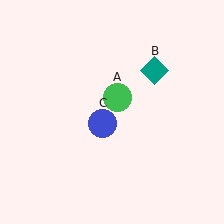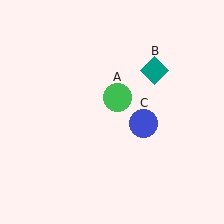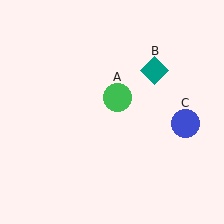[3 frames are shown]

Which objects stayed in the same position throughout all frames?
Green circle (object A) and teal diamond (object B) remained stationary.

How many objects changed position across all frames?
1 object changed position: blue circle (object C).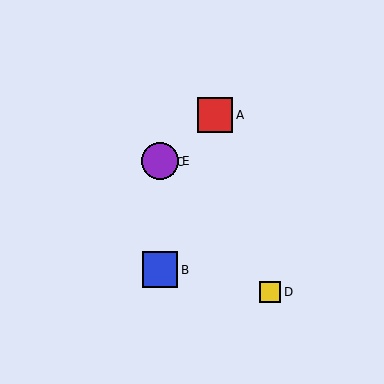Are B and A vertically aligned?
No, B is at x≈160 and A is at x≈215.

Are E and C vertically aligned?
Yes, both are at x≈160.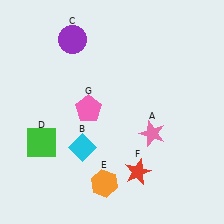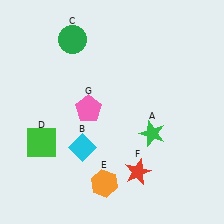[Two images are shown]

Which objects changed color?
A changed from pink to green. C changed from purple to green.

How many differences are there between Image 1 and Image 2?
There are 2 differences between the two images.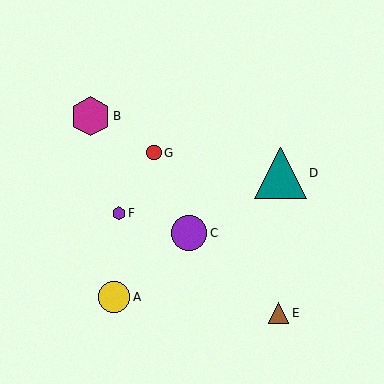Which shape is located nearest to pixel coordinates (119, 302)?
The yellow circle (labeled A) at (114, 297) is nearest to that location.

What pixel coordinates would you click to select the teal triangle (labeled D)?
Click at (280, 173) to select the teal triangle D.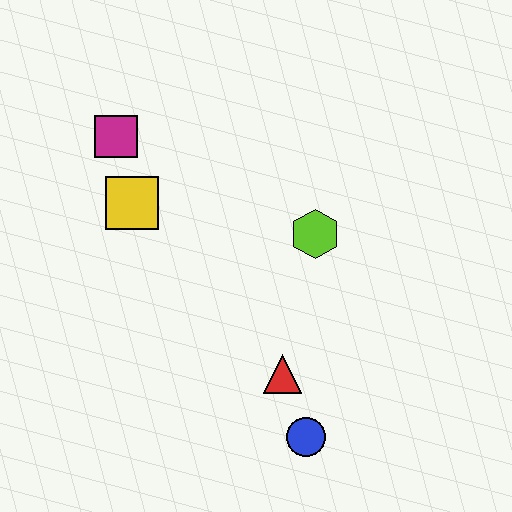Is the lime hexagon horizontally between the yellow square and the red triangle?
No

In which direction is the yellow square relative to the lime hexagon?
The yellow square is to the left of the lime hexagon.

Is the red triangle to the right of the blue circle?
No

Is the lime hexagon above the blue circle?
Yes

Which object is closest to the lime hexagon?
The red triangle is closest to the lime hexagon.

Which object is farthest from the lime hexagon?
The magenta square is farthest from the lime hexagon.